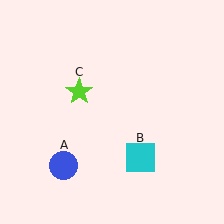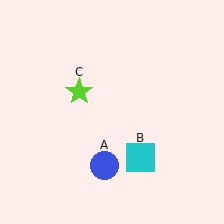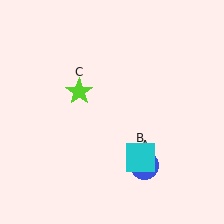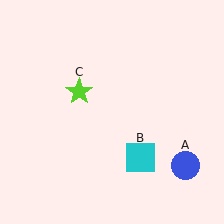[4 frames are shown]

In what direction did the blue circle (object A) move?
The blue circle (object A) moved right.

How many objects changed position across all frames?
1 object changed position: blue circle (object A).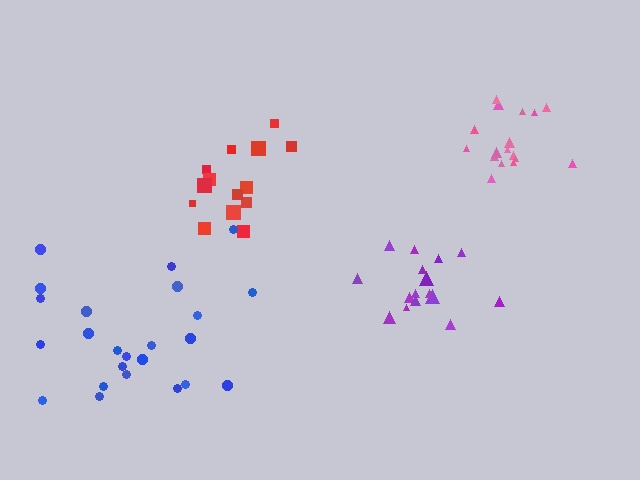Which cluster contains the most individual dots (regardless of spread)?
Blue (24).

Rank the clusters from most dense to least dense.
purple, pink, red, blue.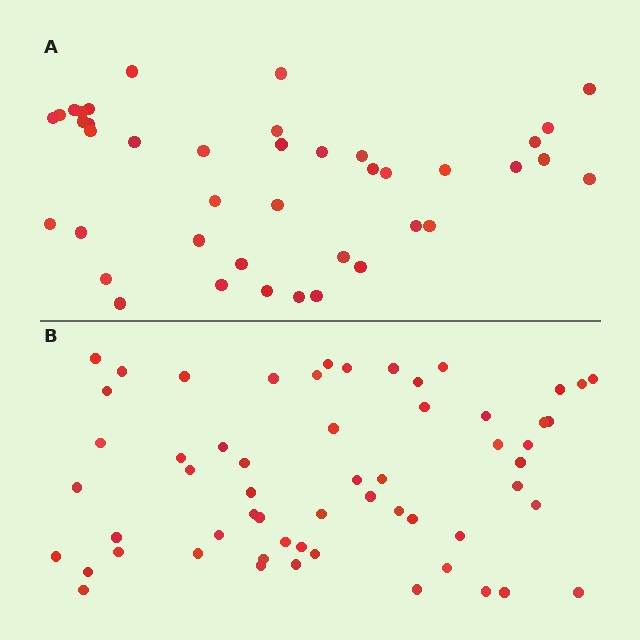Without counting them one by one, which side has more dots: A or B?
Region B (the bottom region) has more dots.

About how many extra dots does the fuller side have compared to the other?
Region B has approximately 15 more dots than region A.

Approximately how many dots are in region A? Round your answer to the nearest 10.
About 40 dots. (The exact count is 41, which rounds to 40.)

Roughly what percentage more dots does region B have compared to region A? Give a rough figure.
About 40% more.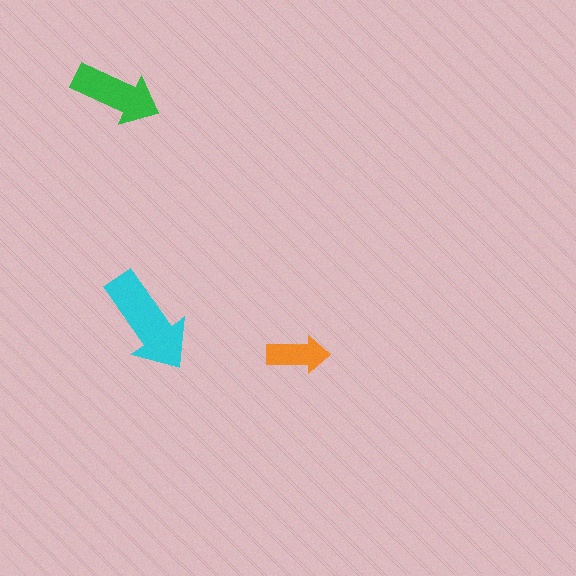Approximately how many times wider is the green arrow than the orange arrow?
About 1.5 times wider.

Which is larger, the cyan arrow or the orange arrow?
The cyan one.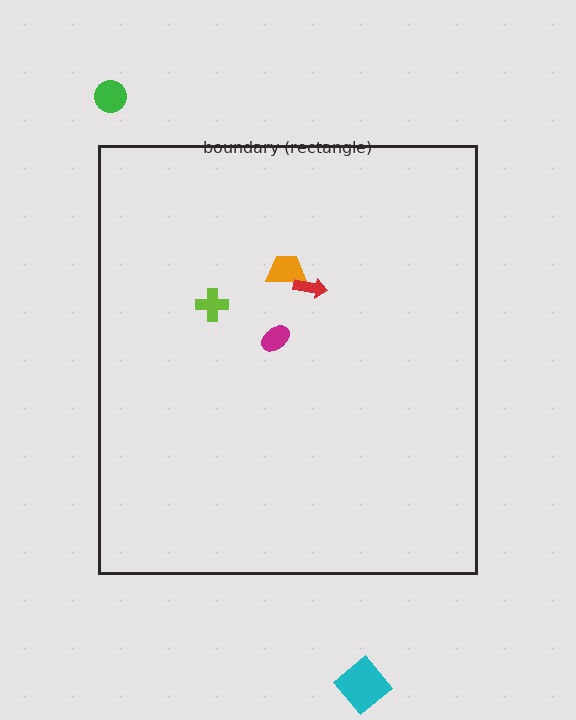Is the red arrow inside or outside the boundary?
Inside.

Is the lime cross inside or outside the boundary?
Inside.